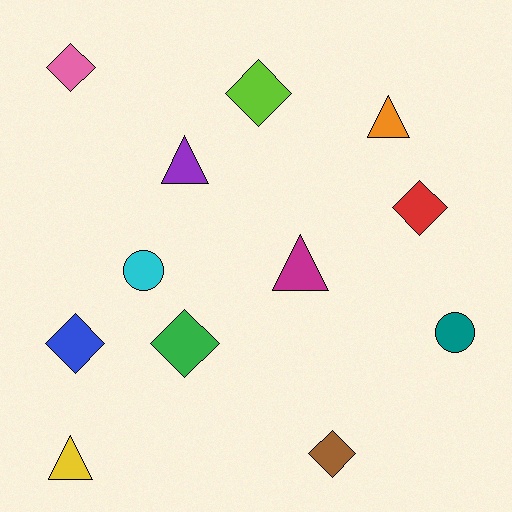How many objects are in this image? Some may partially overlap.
There are 12 objects.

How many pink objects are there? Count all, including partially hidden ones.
There is 1 pink object.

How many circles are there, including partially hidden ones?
There are 2 circles.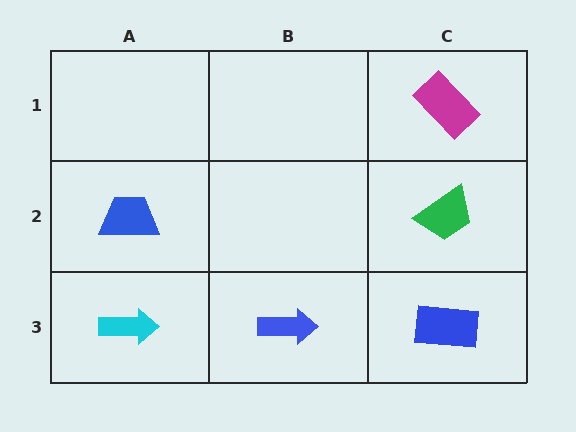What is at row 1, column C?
A magenta rectangle.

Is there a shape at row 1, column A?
No, that cell is empty.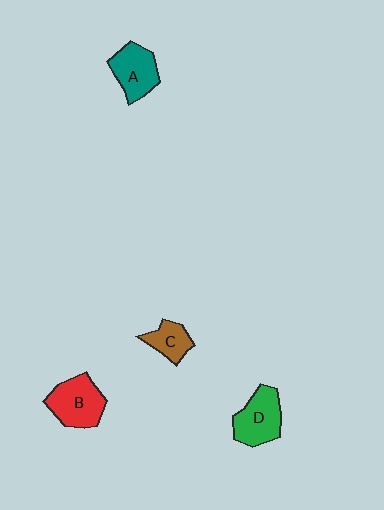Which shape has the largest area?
Shape B (red).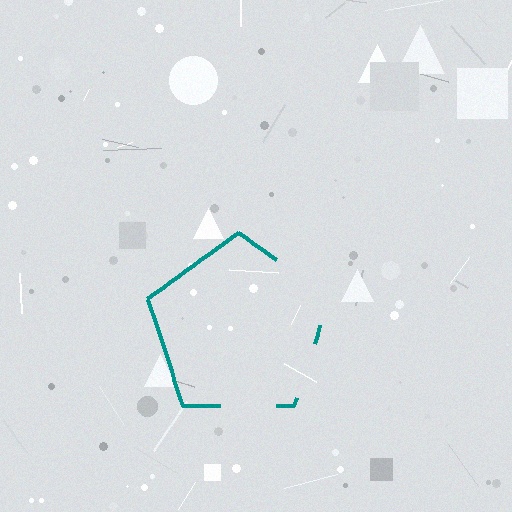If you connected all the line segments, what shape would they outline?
They would outline a pentagon.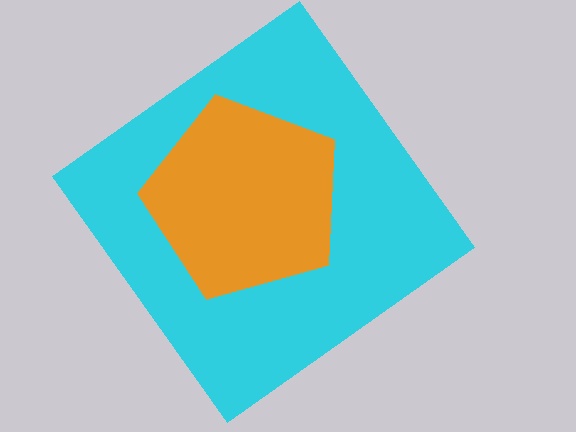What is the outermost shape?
The cyan diamond.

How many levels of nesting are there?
2.